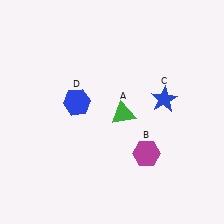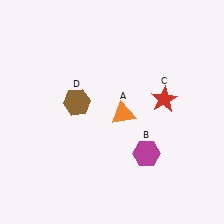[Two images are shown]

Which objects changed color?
A changed from green to orange. C changed from blue to red. D changed from blue to brown.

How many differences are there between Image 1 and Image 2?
There are 3 differences between the two images.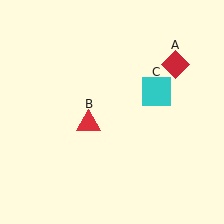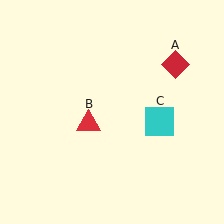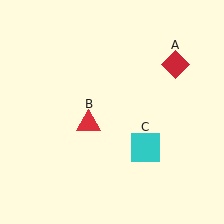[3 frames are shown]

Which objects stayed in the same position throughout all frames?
Red diamond (object A) and red triangle (object B) remained stationary.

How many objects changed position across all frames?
1 object changed position: cyan square (object C).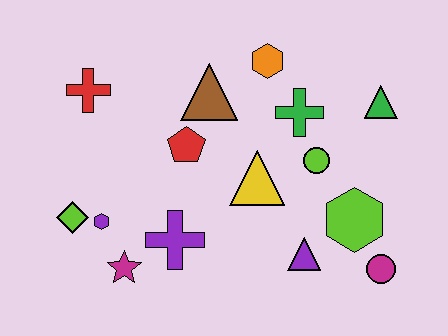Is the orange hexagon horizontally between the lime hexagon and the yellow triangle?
Yes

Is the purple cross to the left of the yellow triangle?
Yes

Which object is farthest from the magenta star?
The green triangle is farthest from the magenta star.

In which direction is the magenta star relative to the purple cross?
The magenta star is to the left of the purple cross.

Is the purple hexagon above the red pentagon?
No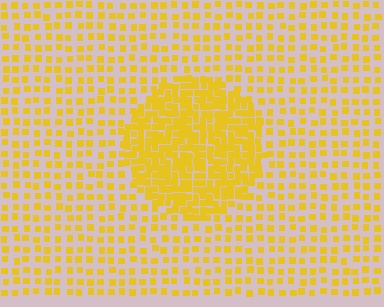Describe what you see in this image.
The image contains small yellow elements arranged at two different densities. A circle-shaped region is visible where the elements are more densely packed than the surrounding area.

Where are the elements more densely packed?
The elements are more densely packed inside the circle boundary.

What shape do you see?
I see a circle.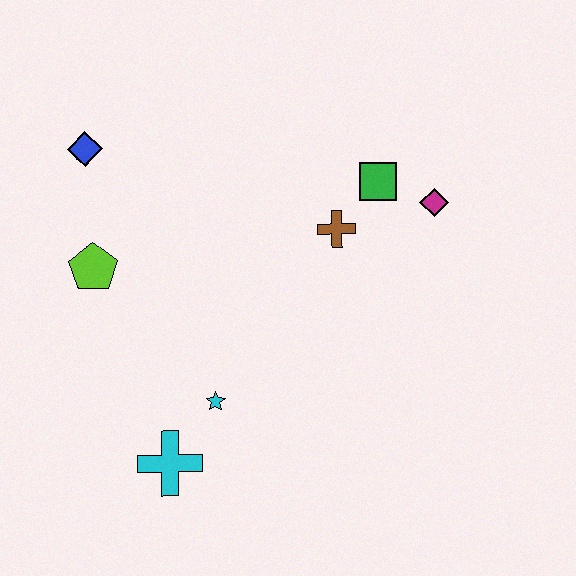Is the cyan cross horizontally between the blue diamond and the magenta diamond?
Yes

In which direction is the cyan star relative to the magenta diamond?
The cyan star is to the left of the magenta diamond.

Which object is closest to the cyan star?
The cyan cross is closest to the cyan star.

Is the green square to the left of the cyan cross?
No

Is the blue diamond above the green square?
Yes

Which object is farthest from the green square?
The cyan cross is farthest from the green square.